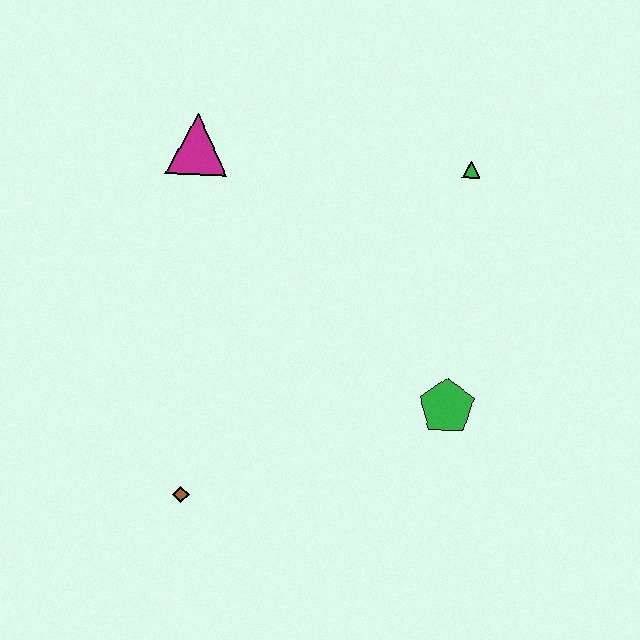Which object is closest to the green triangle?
The green pentagon is closest to the green triangle.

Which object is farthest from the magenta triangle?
The green pentagon is farthest from the magenta triangle.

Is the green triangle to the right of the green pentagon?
Yes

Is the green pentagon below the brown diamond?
No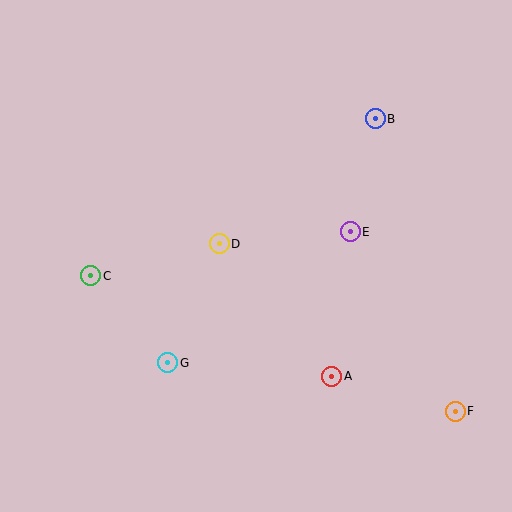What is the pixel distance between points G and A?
The distance between G and A is 165 pixels.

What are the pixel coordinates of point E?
Point E is at (350, 232).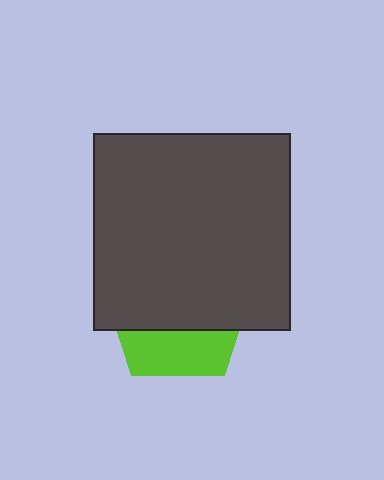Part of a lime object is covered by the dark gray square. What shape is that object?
It is a pentagon.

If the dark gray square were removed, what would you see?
You would see the complete lime pentagon.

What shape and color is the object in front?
The object in front is a dark gray square.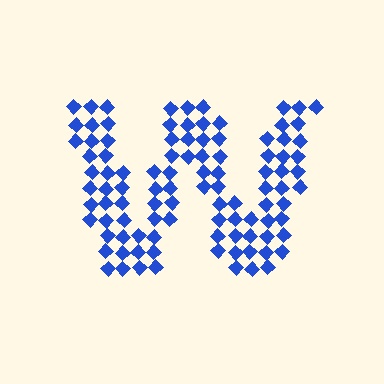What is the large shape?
The large shape is the letter W.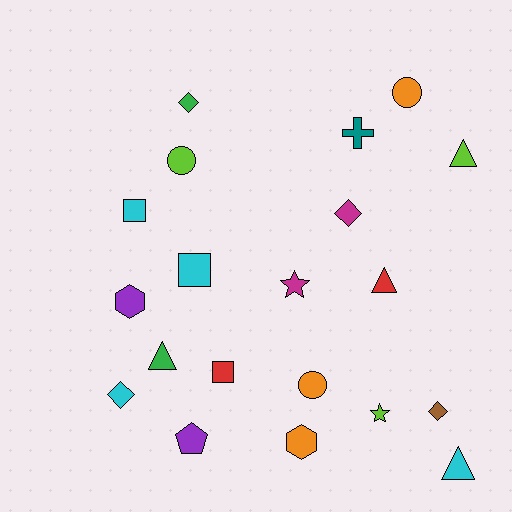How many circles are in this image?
There are 3 circles.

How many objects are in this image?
There are 20 objects.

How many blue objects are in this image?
There are no blue objects.